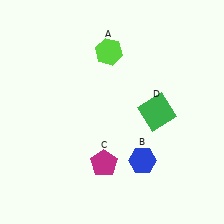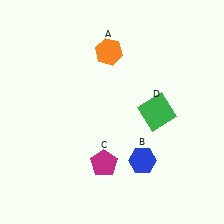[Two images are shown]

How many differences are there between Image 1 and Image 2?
There is 1 difference between the two images.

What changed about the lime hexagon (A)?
In Image 1, A is lime. In Image 2, it changed to orange.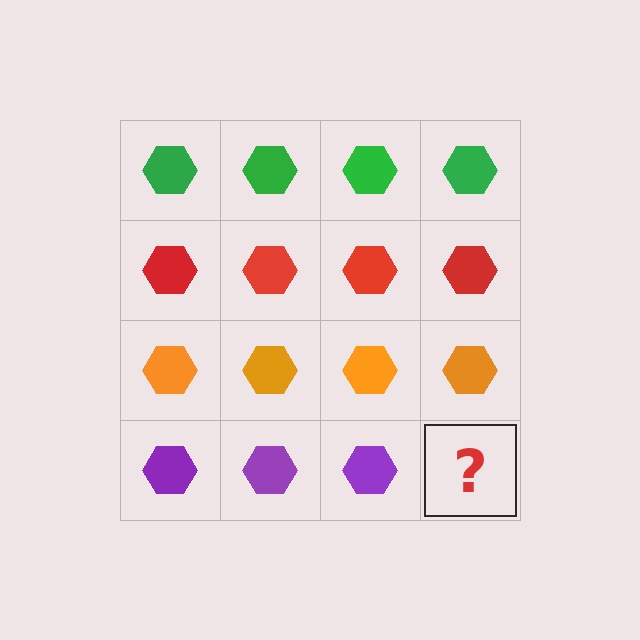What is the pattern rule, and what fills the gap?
The rule is that each row has a consistent color. The gap should be filled with a purple hexagon.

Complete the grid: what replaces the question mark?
The question mark should be replaced with a purple hexagon.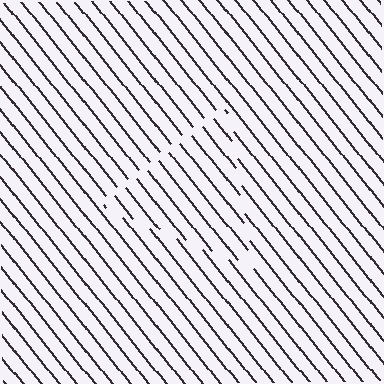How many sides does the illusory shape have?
3 sides — the line-ends trace a triangle.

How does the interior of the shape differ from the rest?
The interior of the shape contains the same grating, shifted by half a period — the contour is defined by the phase discontinuity where line-ends from the inner and outer gratings abut.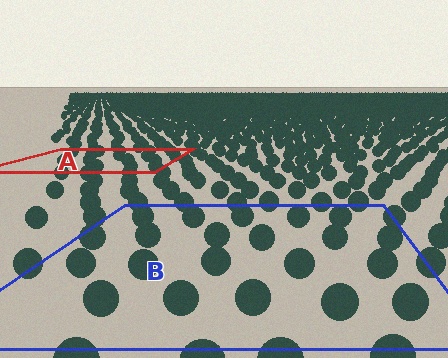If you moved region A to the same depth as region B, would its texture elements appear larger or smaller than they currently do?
They would appear larger. At a closer depth, the same texture elements are projected at a bigger on-screen size.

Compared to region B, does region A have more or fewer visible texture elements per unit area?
Region A has more texture elements per unit area — they are packed more densely because it is farther away.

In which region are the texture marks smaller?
The texture marks are smaller in region A, because it is farther away.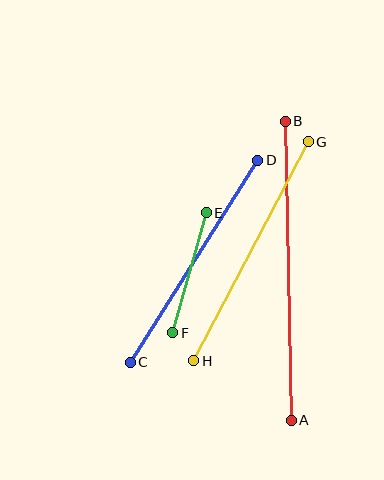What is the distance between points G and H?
The distance is approximately 248 pixels.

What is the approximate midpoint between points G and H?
The midpoint is at approximately (251, 251) pixels.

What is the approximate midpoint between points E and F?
The midpoint is at approximately (189, 273) pixels.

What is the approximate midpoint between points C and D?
The midpoint is at approximately (194, 261) pixels.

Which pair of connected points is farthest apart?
Points A and B are farthest apart.